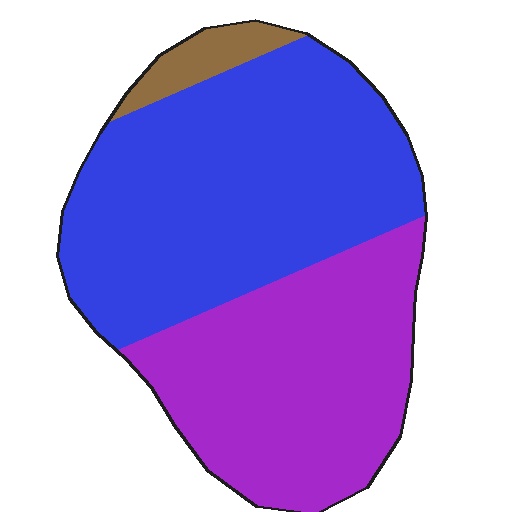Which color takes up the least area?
Brown, at roughly 5%.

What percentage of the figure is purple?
Purple takes up about two fifths (2/5) of the figure.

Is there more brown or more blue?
Blue.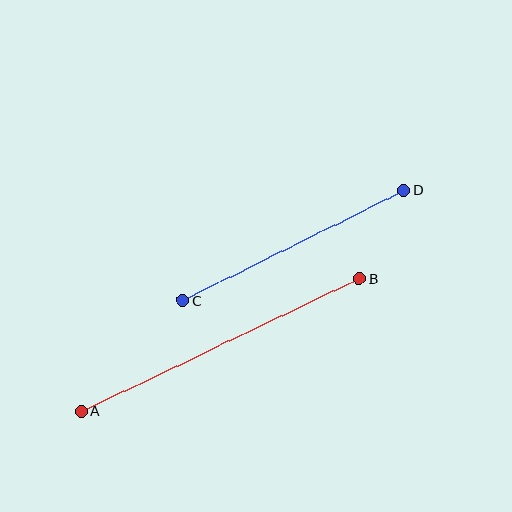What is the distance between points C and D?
The distance is approximately 247 pixels.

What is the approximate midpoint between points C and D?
The midpoint is at approximately (294, 245) pixels.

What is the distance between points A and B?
The distance is approximately 308 pixels.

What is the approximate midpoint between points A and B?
The midpoint is at approximately (220, 345) pixels.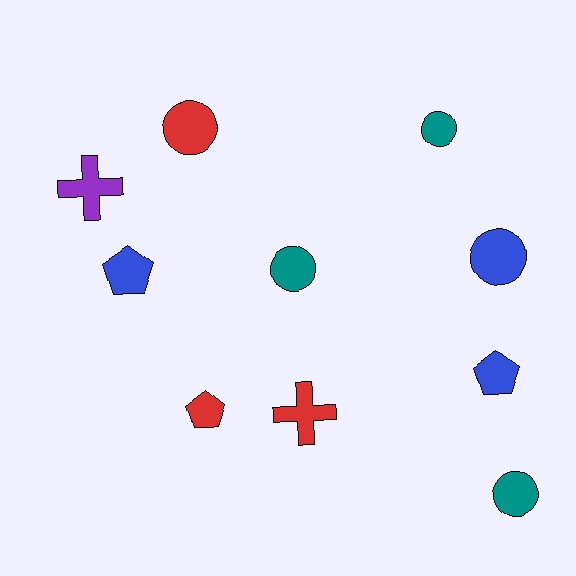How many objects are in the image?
There are 10 objects.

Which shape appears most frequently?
Circle, with 5 objects.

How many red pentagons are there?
There is 1 red pentagon.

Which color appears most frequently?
Red, with 3 objects.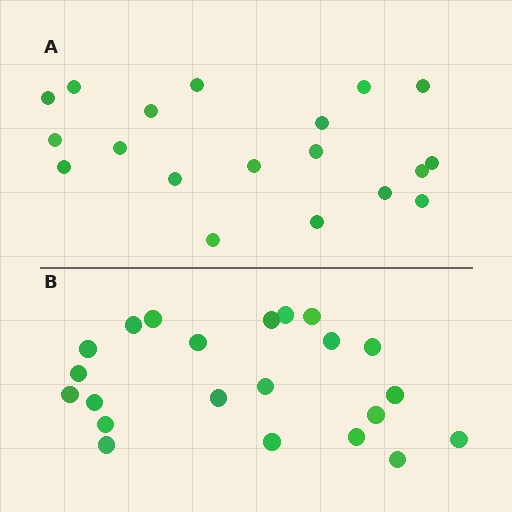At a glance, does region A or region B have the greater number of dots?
Region B (the bottom region) has more dots.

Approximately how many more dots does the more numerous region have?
Region B has just a few more — roughly 2 or 3 more dots than region A.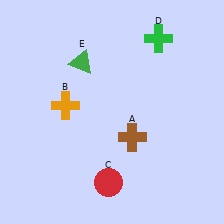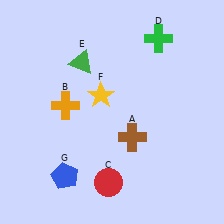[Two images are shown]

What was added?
A yellow star (F), a blue pentagon (G) were added in Image 2.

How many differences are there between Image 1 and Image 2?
There are 2 differences between the two images.